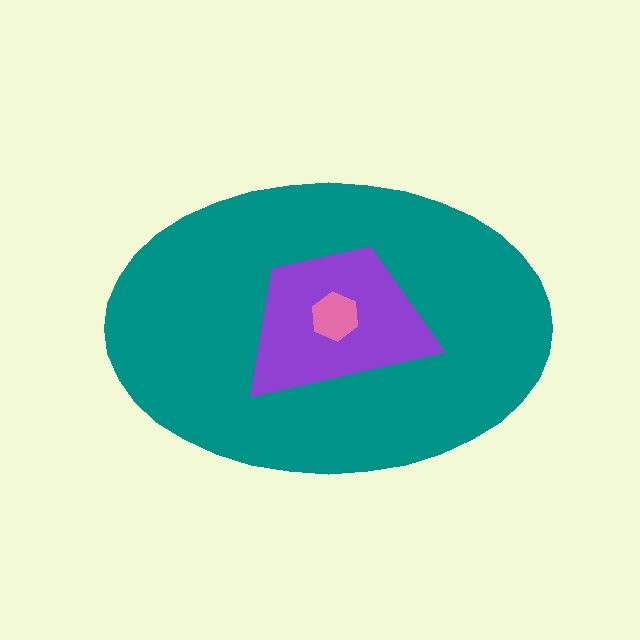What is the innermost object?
The pink hexagon.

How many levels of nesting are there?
3.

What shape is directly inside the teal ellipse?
The purple trapezoid.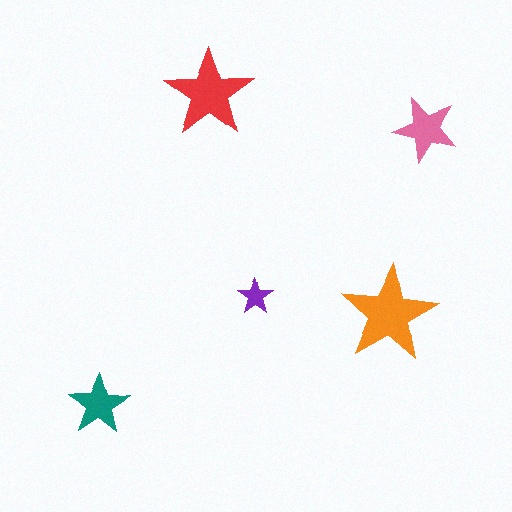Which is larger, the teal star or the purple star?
The teal one.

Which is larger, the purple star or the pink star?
The pink one.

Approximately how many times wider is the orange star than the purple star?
About 2.5 times wider.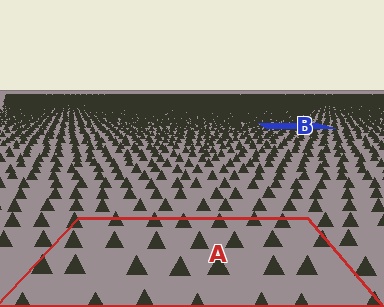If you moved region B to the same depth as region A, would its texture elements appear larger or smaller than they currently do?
They would appear larger. At a closer depth, the same texture elements are projected at a bigger on-screen size.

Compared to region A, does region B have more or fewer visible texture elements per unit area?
Region B has more texture elements per unit area — they are packed more densely because it is farther away.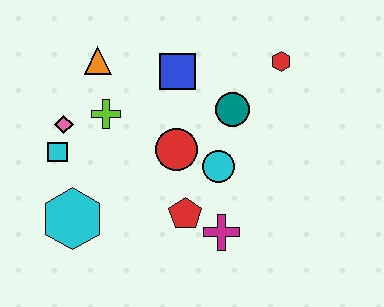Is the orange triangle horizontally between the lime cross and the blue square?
No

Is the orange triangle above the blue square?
Yes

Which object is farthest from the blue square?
The cyan hexagon is farthest from the blue square.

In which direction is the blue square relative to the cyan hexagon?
The blue square is above the cyan hexagon.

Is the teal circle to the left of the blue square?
No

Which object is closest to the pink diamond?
The cyan square is closest to the pink diamond.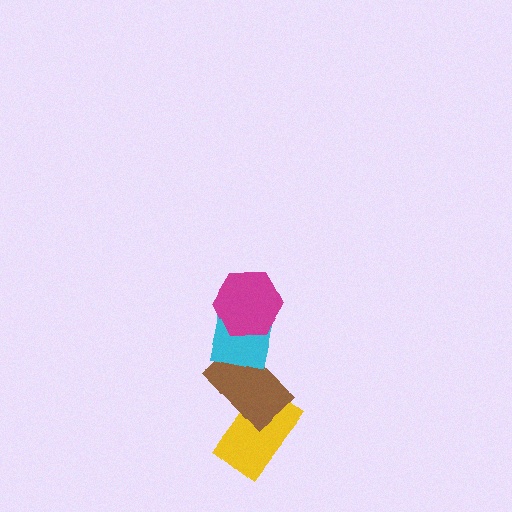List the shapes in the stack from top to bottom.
From top to bottom: the magenta hexagon, the cyan square, the brown rectangle, the yellow rectangle.